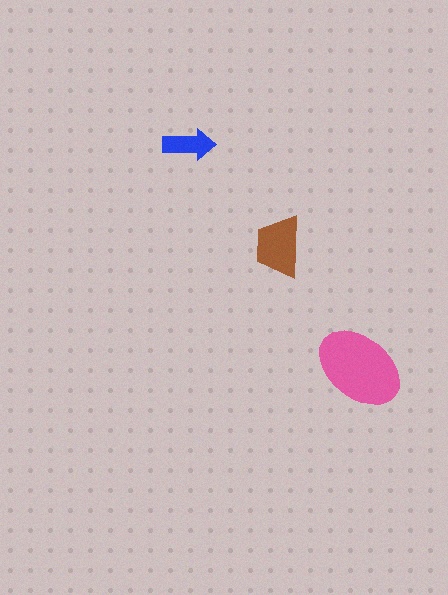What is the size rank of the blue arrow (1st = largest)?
3rd.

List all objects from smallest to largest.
The blue arrow, the brown trapezoid, the pink ellipse.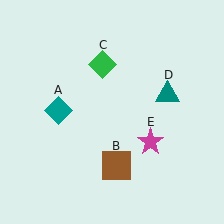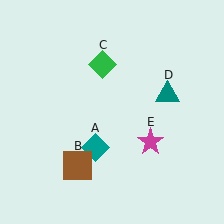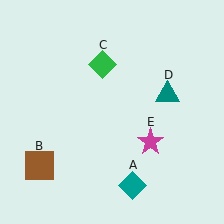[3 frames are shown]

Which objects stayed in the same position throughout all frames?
Green diamond (object C) and teal triangle (object D) and magenta star (object E) remained stationary.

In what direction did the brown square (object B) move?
The brown square (object B) moved left.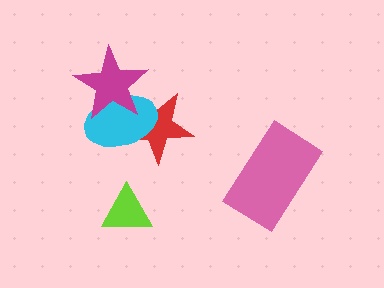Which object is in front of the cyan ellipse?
The magenta star is in front of the cyan ellipse.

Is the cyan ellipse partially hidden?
Yes, it is partially covered by another shape.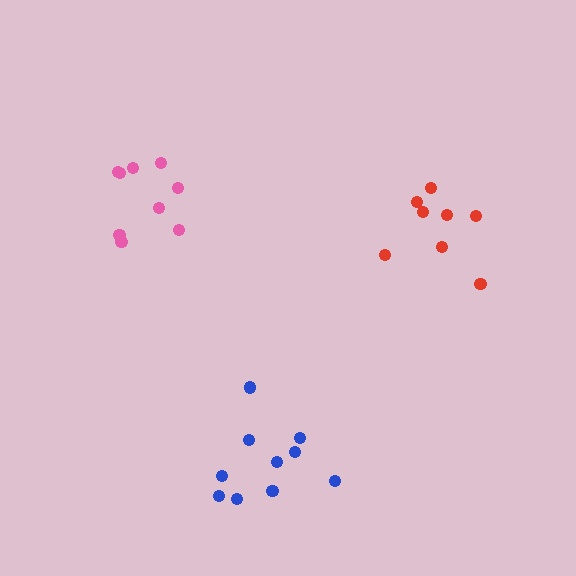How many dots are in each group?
Group 1: 8 dots, Group 2: 9 dots, Group 3: 10 dots (27 total).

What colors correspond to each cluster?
The clusters are colored: red, pink, blue.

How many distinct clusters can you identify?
There are 3 distinct clusters.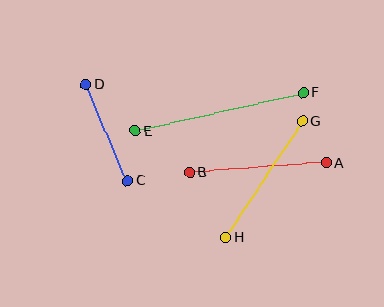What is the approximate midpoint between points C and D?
The midpoint is at approximately (107, 133) pixels.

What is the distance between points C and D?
The distance is approximately 105 pixels.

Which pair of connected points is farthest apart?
Points E and F are farthest apart.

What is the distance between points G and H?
The distance is approximately 139 pixels.